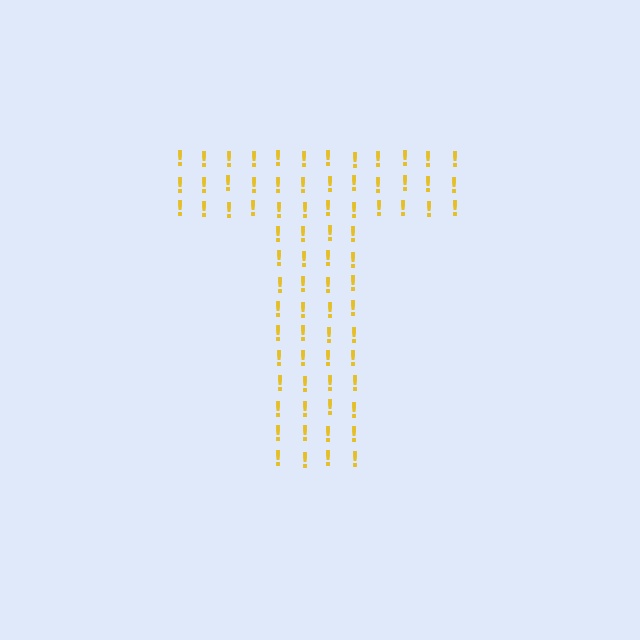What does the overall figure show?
The overall figure shows the letter T.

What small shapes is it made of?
It is made of small exclamation marks.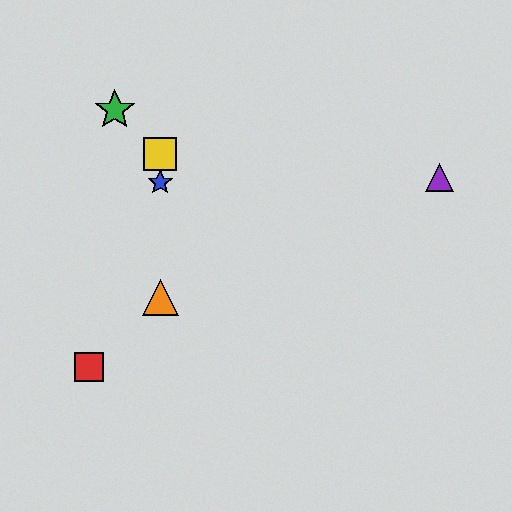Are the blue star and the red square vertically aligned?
No, the blue star is at x≈160 and the red square is at x≈89.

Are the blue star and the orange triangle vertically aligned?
Yes, both are at x≈160.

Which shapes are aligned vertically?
The blue star, the yellow square, the orange triangle are aligned vertically.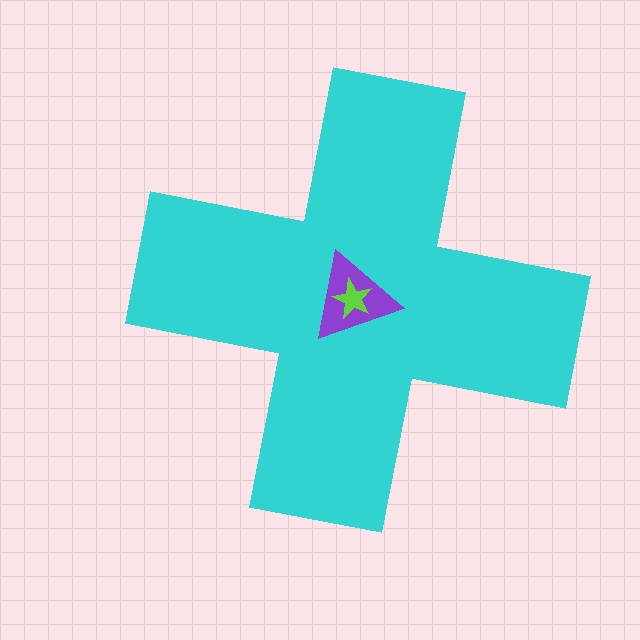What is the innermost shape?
The lime star.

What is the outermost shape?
The cyan cross.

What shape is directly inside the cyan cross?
The purple triangle.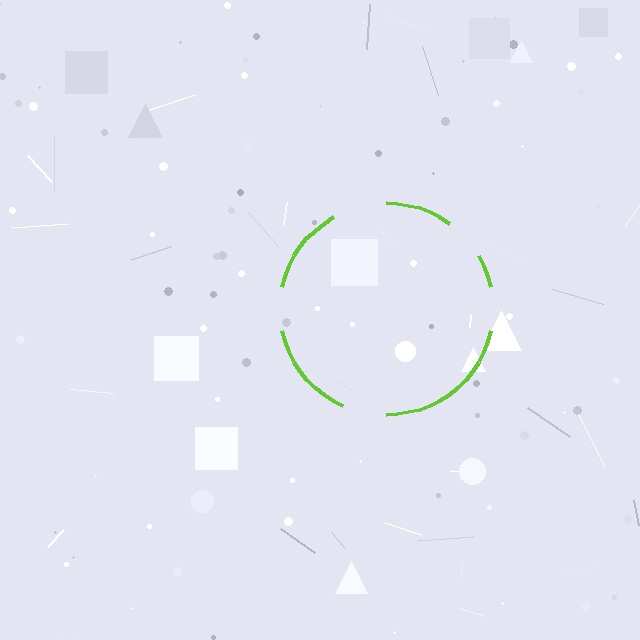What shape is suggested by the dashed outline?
The dashed outline suggests a circle.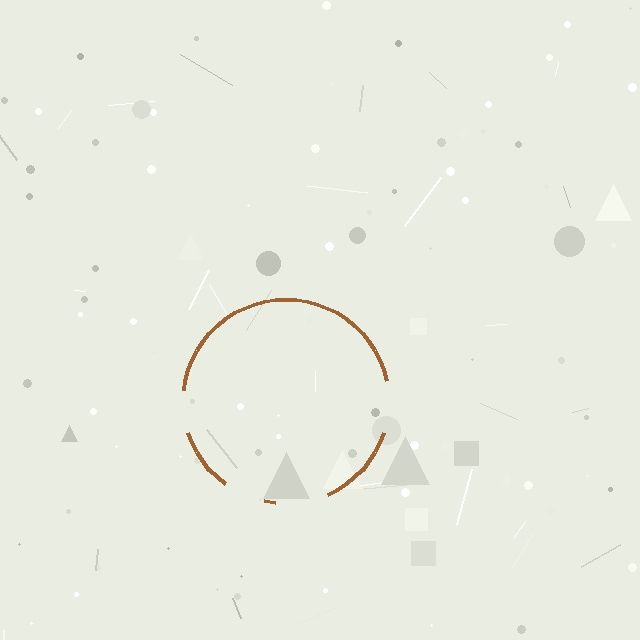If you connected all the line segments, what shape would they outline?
They would outline a circle.